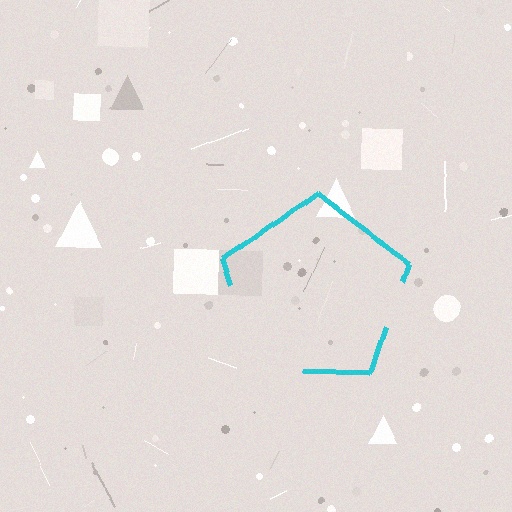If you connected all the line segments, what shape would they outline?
They would outline a pentagon.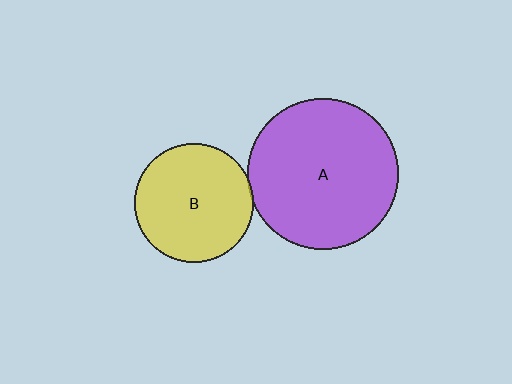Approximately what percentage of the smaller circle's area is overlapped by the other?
Approximately 5%.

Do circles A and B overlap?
Yes.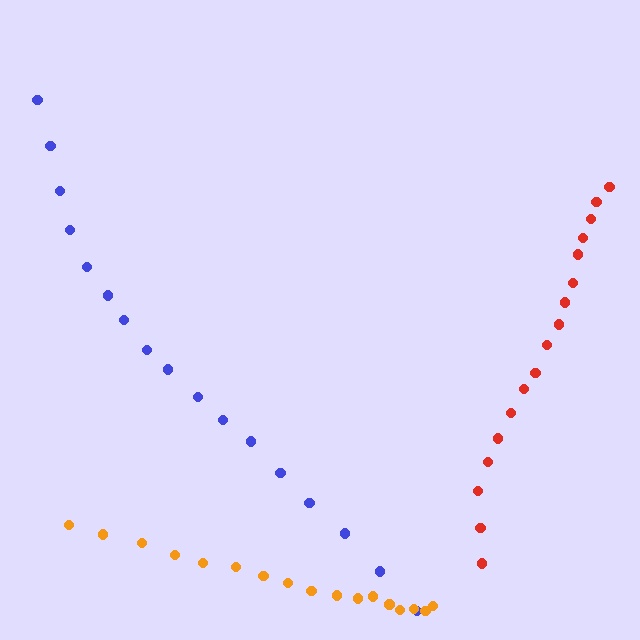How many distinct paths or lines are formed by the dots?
There are 3 distinct paths.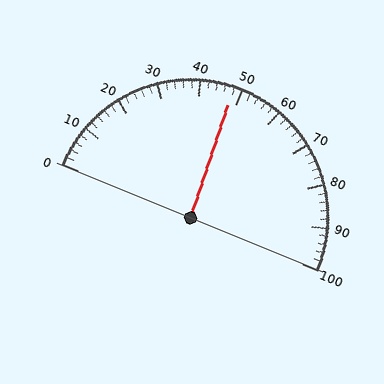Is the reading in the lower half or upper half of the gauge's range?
The reading is in the lower half of the range (0 to 100).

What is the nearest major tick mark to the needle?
The nearest major tick mark is 50.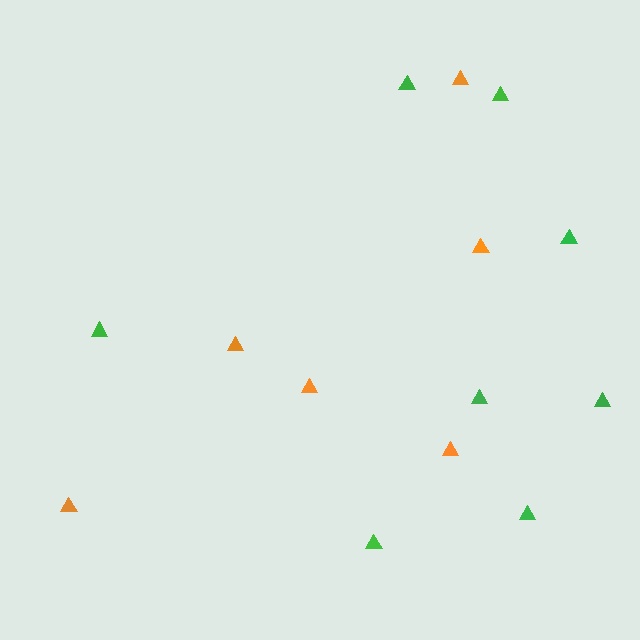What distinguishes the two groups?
There are 2 groups: one group of green triangles (8) and one group of orange triangles (6).